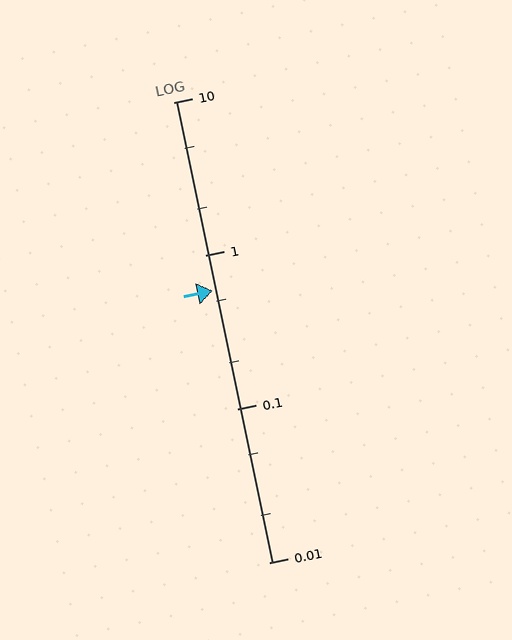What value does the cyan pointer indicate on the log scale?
The pointer indicates approximately 0.59.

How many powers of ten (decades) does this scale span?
The scale spans 3 decades, from 0.01 to 10.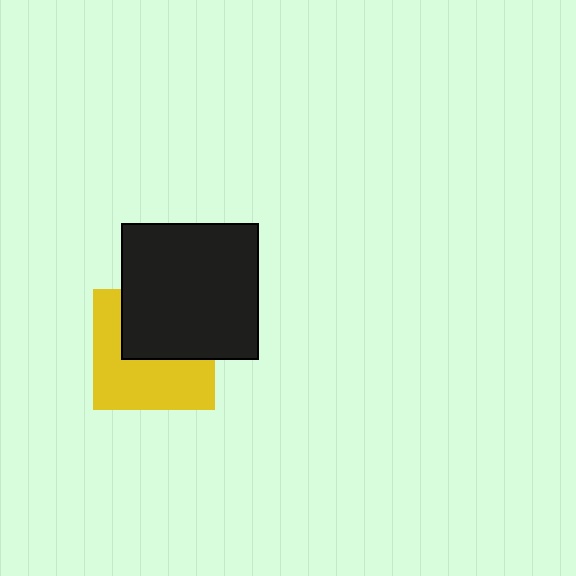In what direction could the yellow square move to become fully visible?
The yellow square could move down. That would shift it out from behind the black square entirely.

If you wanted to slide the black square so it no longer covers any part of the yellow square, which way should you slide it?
Slide it up — that is the most direct way to separate the two shapes.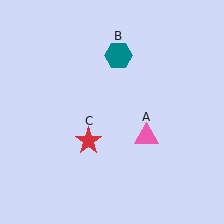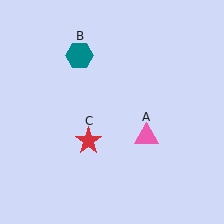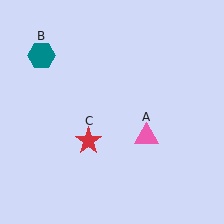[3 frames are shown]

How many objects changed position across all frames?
1 object changed position: teal hexagon (object B).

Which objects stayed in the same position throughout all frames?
Pink triangle (object A) and red star (object C) remained stationary.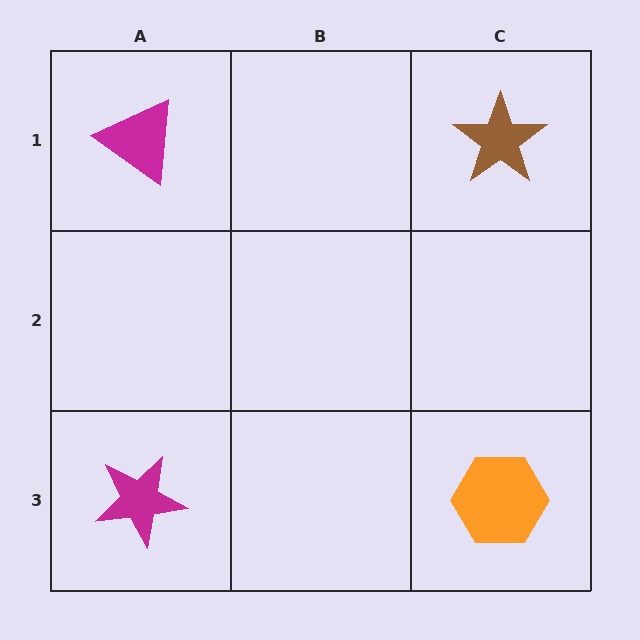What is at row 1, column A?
A magenta triangle.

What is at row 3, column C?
An orange hexagon.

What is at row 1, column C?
A brown star.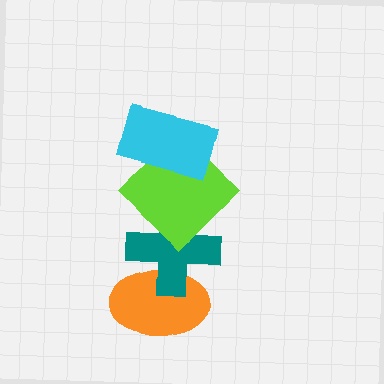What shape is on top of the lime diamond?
The cyan rectangle is on top of the lime diamond.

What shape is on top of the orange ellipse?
The teal cross is on top of the orange ellipse.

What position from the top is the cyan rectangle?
The cyan rectangle is 1st from the top.